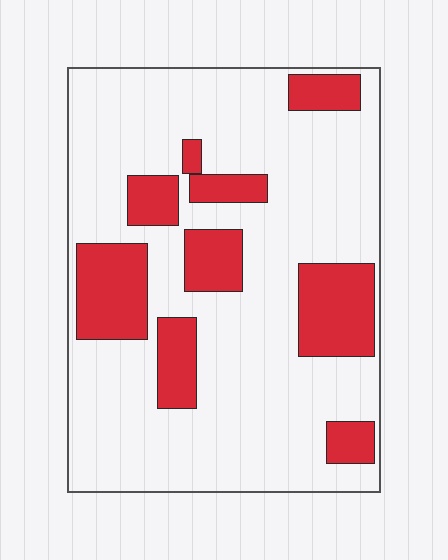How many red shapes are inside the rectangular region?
9.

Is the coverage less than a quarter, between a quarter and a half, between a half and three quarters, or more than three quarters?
Less than a quarter.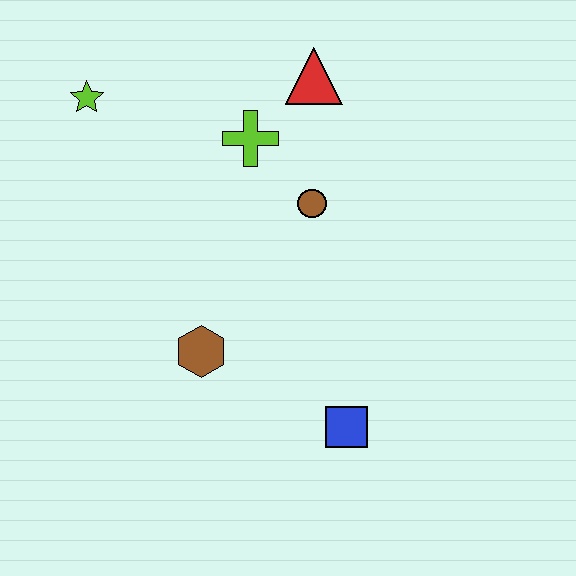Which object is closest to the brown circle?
The lime cross is closest to the brown circle.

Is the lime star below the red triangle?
Yes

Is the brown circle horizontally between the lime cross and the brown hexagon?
No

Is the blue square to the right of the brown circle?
Yes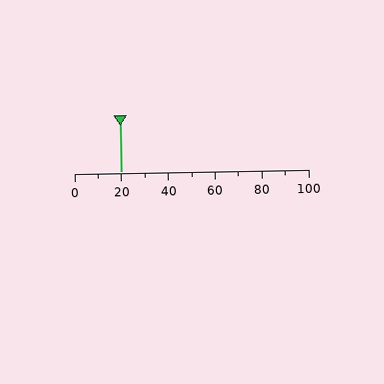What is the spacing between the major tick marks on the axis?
The major ticks are spaced 20 apart.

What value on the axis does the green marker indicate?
The marker indicates approximately 20.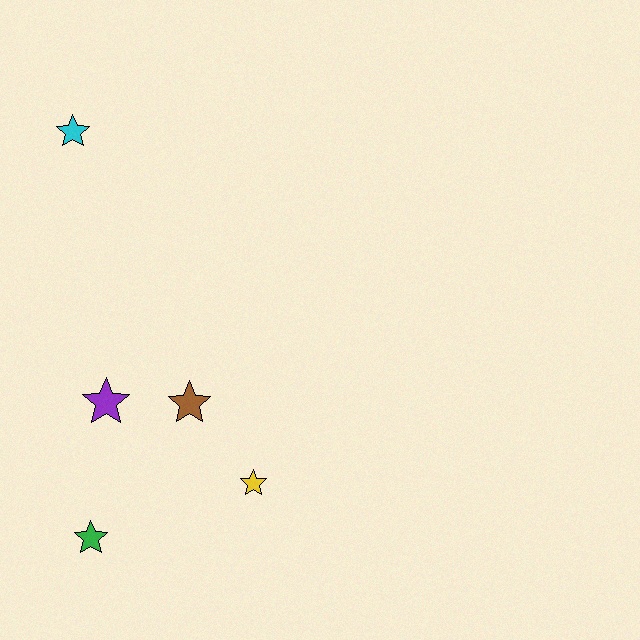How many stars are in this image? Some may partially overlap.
There are 5 stars.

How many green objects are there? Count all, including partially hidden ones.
There is 1 green object.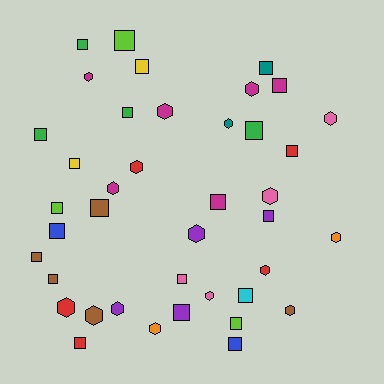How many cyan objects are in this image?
There is 1 cyan object.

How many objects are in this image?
There are 40 objects.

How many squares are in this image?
There are 23 squares.